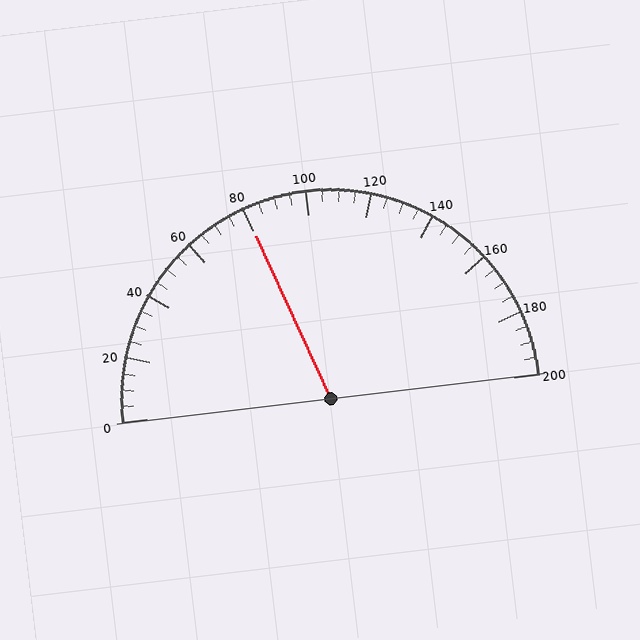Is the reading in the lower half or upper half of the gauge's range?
The reading is in the lower half of the range (0 to 200).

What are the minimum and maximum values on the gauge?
The gauge ranges from 0 to 200.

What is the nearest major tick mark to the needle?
The nearest major tick mark is 80.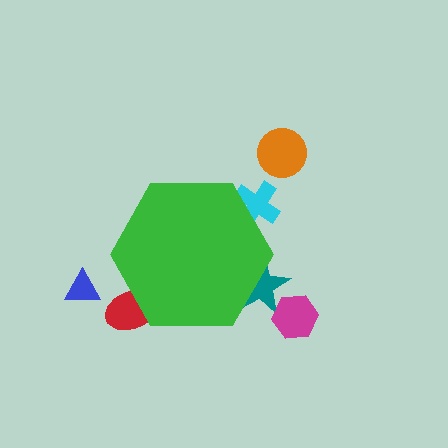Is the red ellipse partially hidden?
Yes, the red ellipse is partially hidden behind the green hexagon.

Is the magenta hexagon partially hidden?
No, the magenta hexagon is fully visible.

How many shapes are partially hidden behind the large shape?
3 shapes are partially hidden.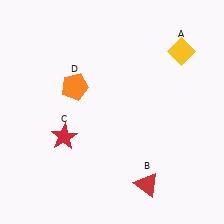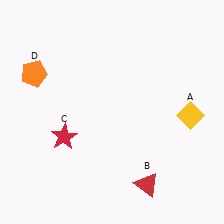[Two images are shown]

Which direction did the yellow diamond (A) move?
The yellow diamond (A) moved down.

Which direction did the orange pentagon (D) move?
The orange pentagon (D) moved left.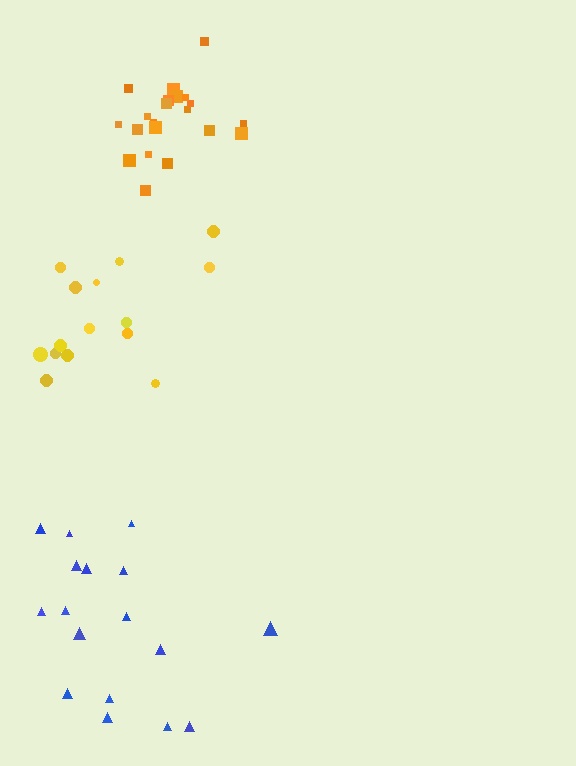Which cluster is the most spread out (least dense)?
Blue.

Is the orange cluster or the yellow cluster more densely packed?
Orange.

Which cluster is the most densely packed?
Orange.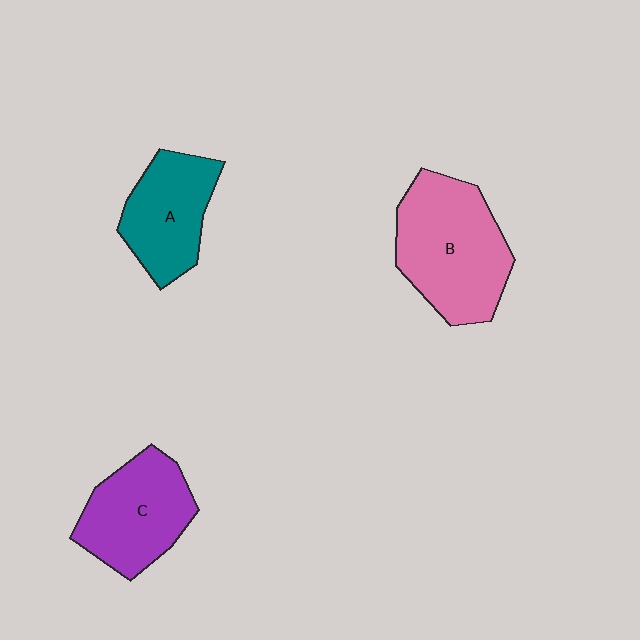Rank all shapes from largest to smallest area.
From largest to smallest: B (pink), C (purple), A (teal).